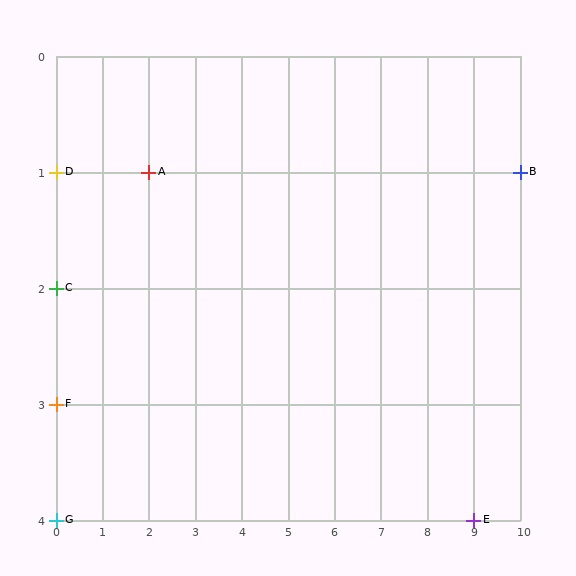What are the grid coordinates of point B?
Point B is at grid coordinates (10, 1).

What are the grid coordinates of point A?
Point A is at grid coordinates (2, 1).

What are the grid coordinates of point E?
Point E is at grid coordinates (9, 4).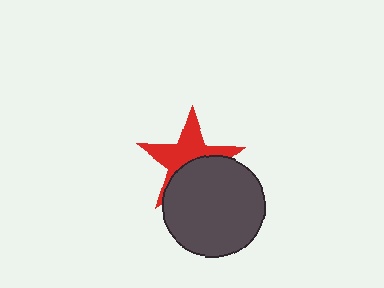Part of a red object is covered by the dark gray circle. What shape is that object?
It is a star.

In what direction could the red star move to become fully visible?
The red star could move up. That would shift it out from behind the dark gray circle entirely.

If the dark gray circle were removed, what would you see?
You would see the complete red star.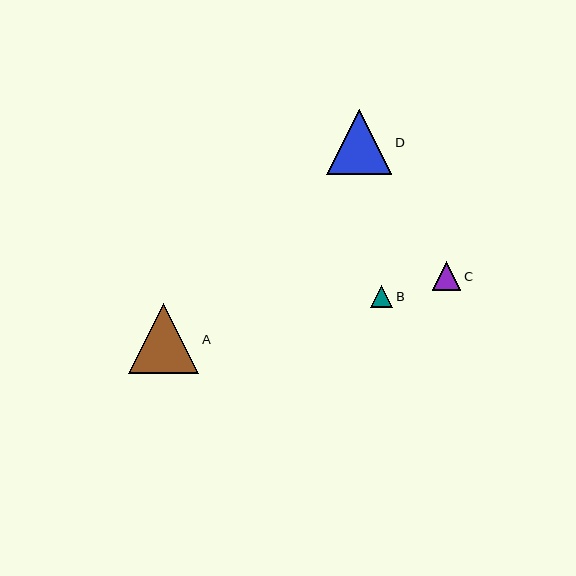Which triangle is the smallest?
Triangle B is the smallest with a size of approximately 22 pixels.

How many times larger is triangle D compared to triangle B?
Triangle D is approximately 3.0 times the size of triangle B.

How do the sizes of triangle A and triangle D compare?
Triangle A and triangle D are approximately the same size.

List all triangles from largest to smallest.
From largest to smallest: A, D, C, B.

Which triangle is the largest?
Triangle A is the largest with a size of approximately 70 pixels.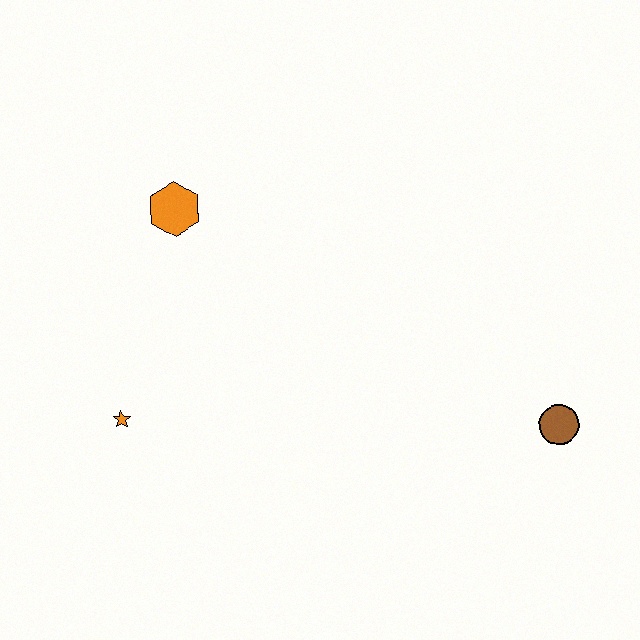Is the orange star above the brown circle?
Yes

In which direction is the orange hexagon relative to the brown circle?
The orange hexagon is to the left of the brown circle.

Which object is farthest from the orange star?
The brown circle is farthest from the orange star.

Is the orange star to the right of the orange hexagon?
No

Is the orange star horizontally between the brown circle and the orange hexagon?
No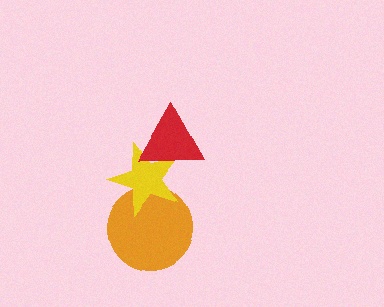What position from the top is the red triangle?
The red triangle is 1st from the top.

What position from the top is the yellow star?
The yellow star is 2nd from the top.